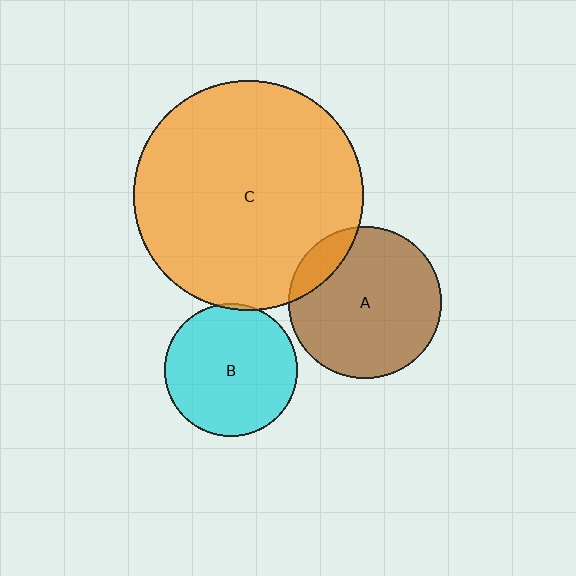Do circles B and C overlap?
Yes.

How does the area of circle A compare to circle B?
Approximately 1.3 times.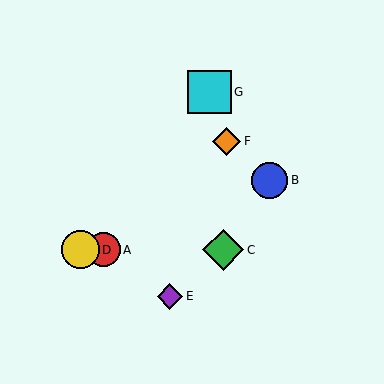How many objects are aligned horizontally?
3 objects (A, C, D) are aligned horizontally.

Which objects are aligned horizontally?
Objects A, C, D are aligned horizontally.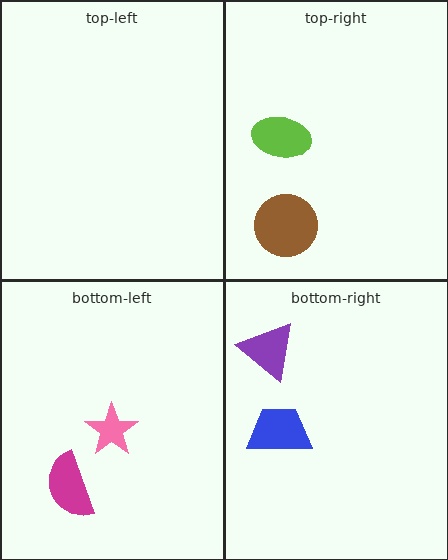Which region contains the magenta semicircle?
The bottom-left region.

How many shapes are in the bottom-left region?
2.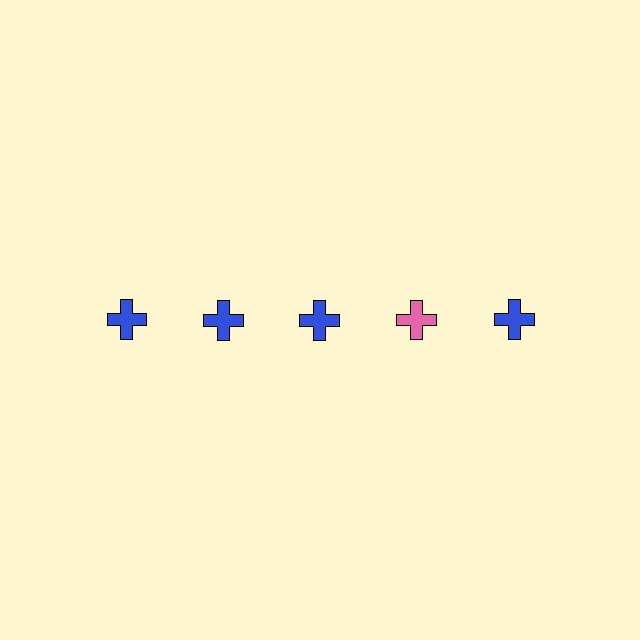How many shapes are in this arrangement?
There are 5 shapes arranged in a grid pattern.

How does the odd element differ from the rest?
It has a different color: pink instead of blue.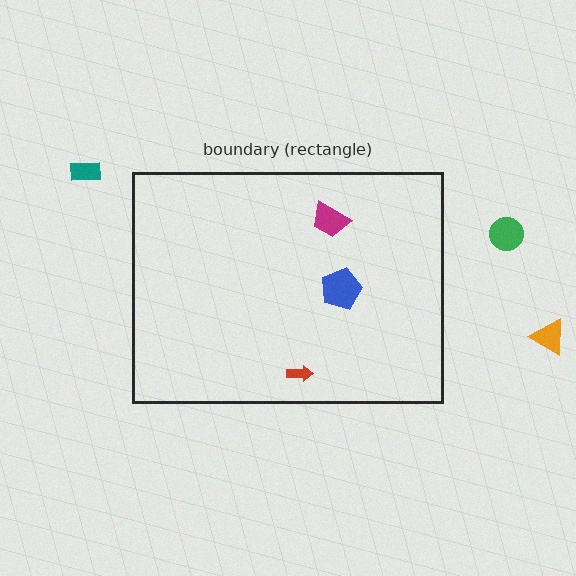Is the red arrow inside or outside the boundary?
Inside.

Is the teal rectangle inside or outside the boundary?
Outside.